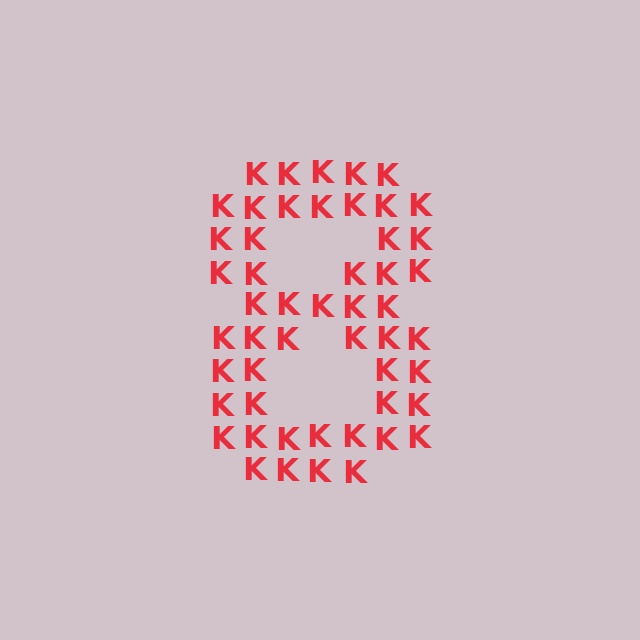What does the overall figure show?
The overall figure shows the digit 8.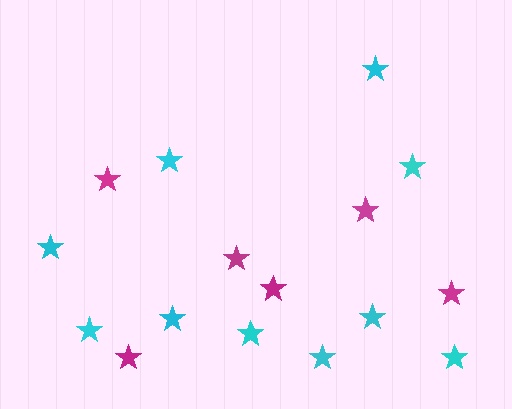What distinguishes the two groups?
There are 2 groups: one group of magenta stars (6) and one group of cyan stars (10).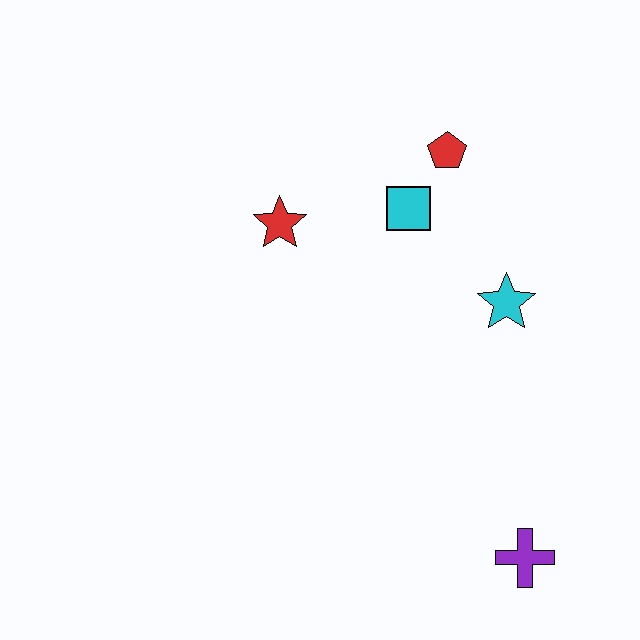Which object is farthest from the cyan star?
The purple cross is farthest from the cyan star.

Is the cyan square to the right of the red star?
Yes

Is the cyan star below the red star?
Yes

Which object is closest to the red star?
The cyan square is closest to the red star.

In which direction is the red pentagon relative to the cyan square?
The red pentagon is above the cyan square.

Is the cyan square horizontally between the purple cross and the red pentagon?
No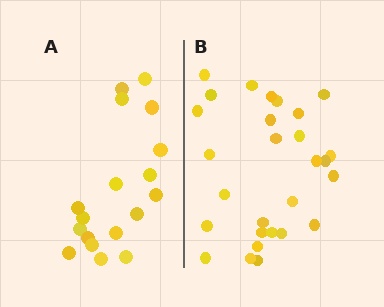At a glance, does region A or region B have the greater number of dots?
Region B (the right region) has more dots.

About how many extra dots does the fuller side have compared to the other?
Region B has roughly 10 or so more dots than region A.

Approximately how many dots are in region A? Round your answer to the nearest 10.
About 20 dots. (The exact count is 18, which rounds to 20.)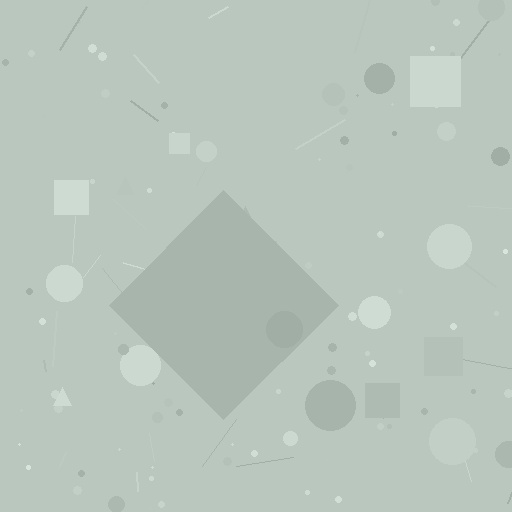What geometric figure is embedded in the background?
A diamond is embedded in the background.